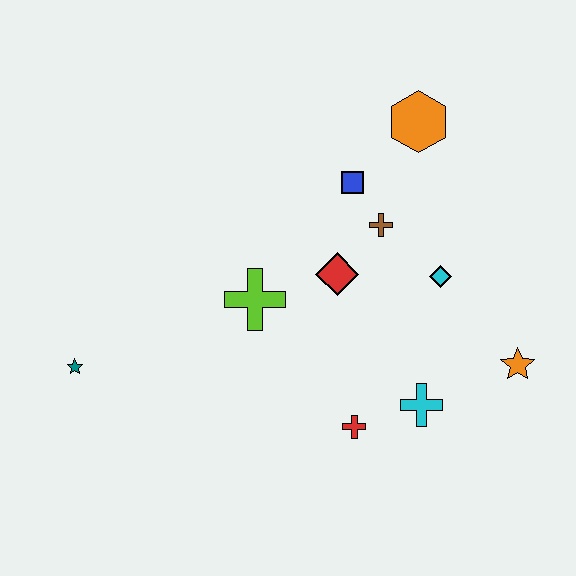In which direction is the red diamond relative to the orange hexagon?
The red diamond is below the orange hexagon.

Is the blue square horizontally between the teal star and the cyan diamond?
Yes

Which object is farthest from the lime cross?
The orange star is farthest from the lime cross.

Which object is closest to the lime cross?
The red diamond is closest to the lime cross.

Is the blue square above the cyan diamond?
Yes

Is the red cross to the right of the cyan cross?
No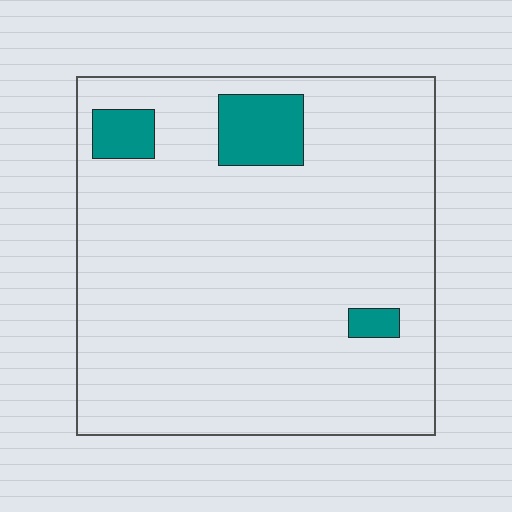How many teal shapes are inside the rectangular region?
3.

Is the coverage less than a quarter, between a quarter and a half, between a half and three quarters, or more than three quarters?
Less than a quarter.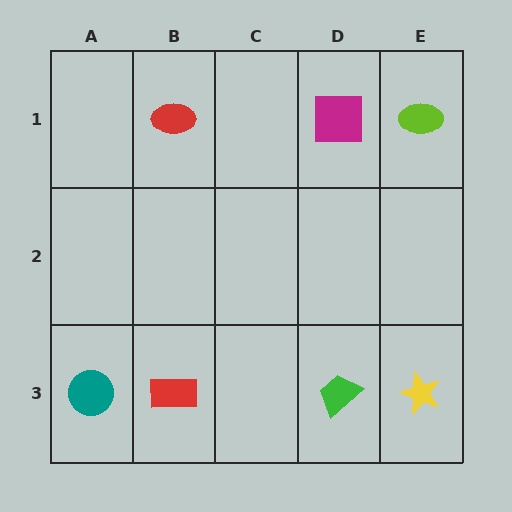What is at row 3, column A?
A teal circle.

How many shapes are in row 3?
4 shapes.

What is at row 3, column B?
A red rectangle.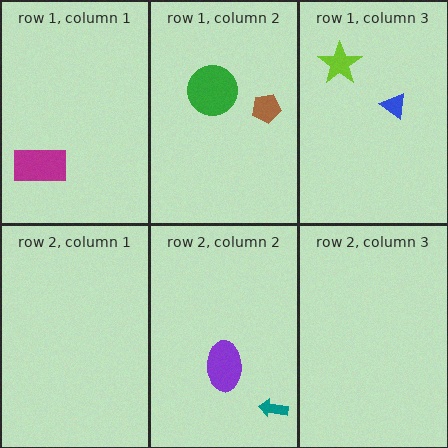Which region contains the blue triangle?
The row 1, column 3 region.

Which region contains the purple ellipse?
The row 2, column 2 region.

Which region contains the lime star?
The row 1, column 3 region.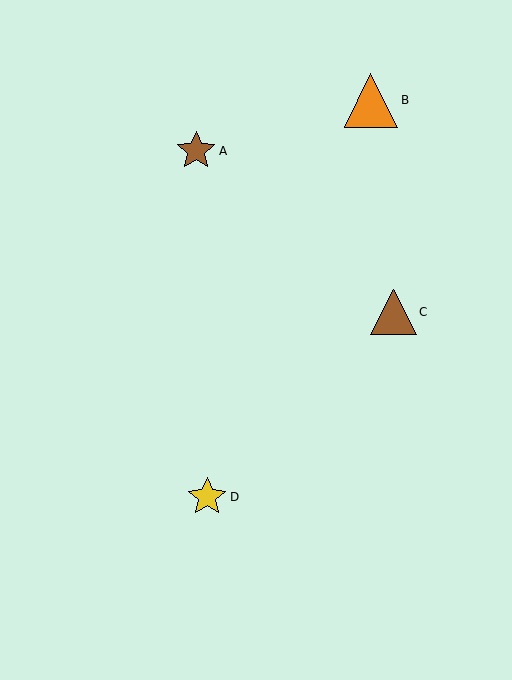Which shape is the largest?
The orange triangle (labeled B) is the largest.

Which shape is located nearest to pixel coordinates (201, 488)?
The yellow star (labeled D) at (207, 497) is nearest to that location.